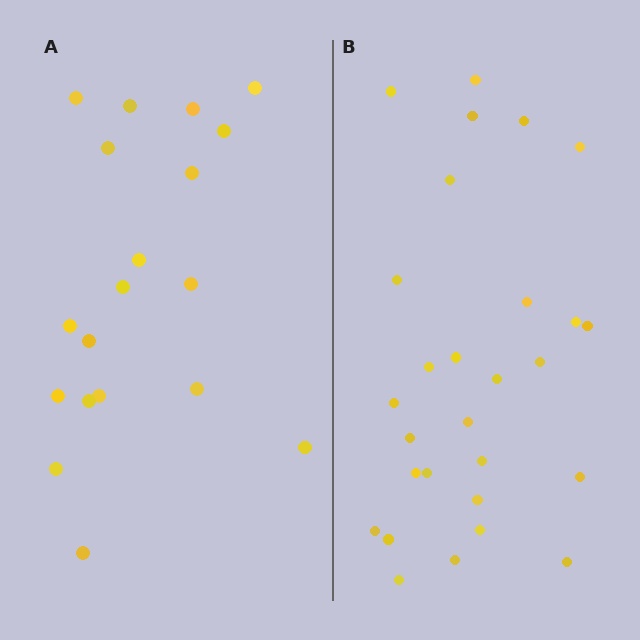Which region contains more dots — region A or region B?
Region B (the right region) has more dots.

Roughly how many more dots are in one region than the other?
Region B has roughly 8 or so more dots than region A.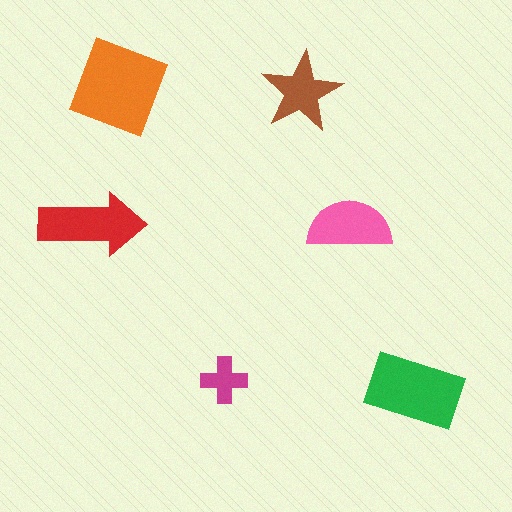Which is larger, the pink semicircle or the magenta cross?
The pink semicircle.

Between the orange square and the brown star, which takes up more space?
The orange square.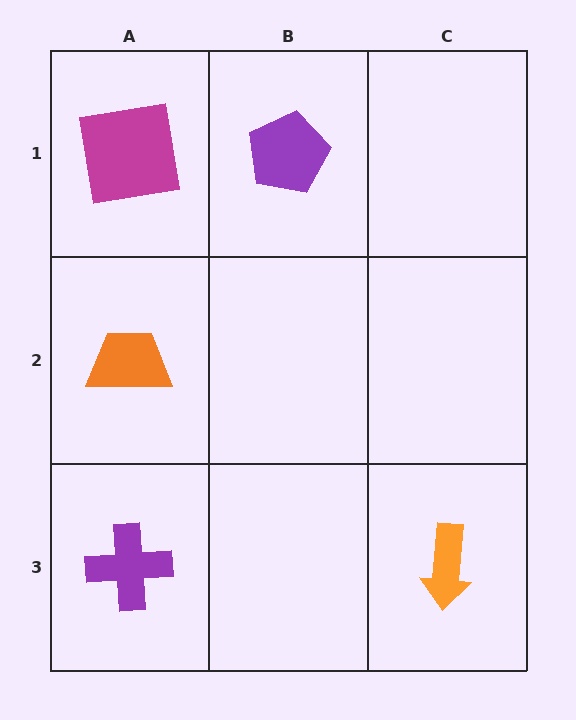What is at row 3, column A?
A purple cross.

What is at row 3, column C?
An orange arrow.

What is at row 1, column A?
A magenta square.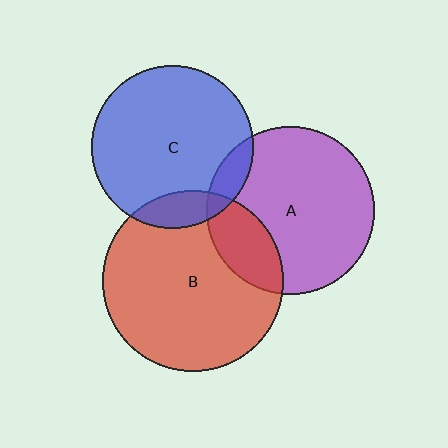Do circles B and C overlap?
Yes.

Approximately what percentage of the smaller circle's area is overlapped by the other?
Approximately 10%.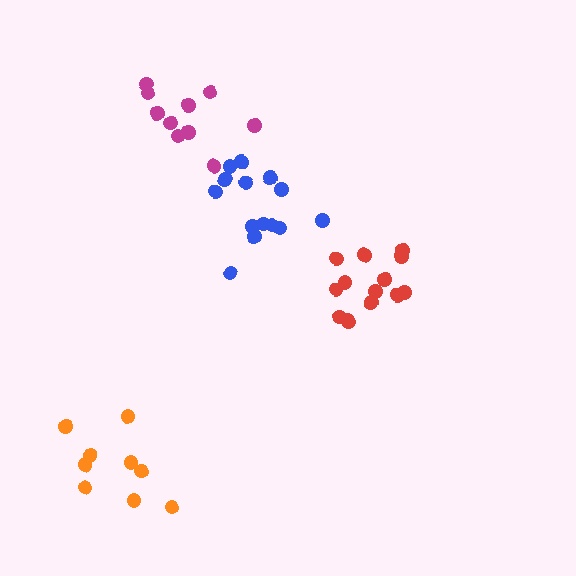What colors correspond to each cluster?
The clusters are colored: red, orange, magenta, blue.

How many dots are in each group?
Group 1: 14 dots, Group 2: 9 dots, Group 3: 10 dots, Group 4: 14 dots (47 total).